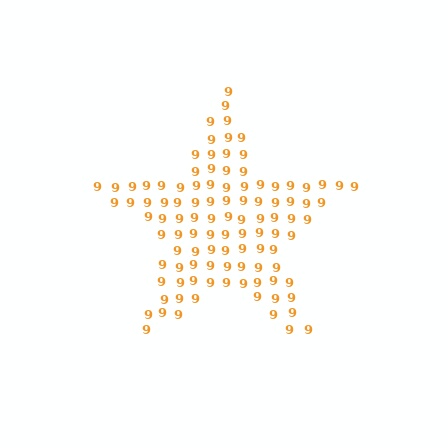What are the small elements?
The small elements are digit 9's.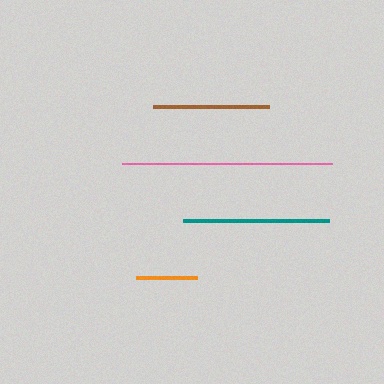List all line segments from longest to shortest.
From longest to shortest: pink, teal, brown, orange.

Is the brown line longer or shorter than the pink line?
The pink line is longer than the brown line.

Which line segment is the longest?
The pink line is the longest at approximately 210 pixels.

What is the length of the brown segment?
The brown segment is approximately 116 pixels long.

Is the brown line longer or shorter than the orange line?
The brown line is longer than the orange line.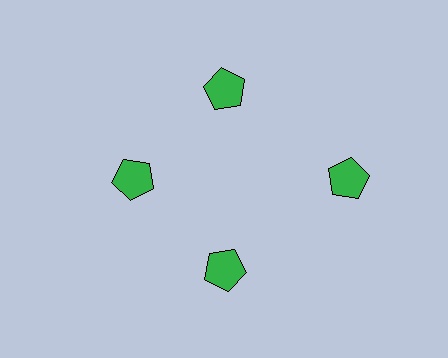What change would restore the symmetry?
The symmetry would be restored by moving it inward, back onto the ring so that all 4 pentagons sit at equal angles and equal distance from the center.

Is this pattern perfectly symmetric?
No. The 4 green pentagons are arranged in a ring, but one element near the 3 o'clock position is pushed outward from the center, breaking the 4-fold rotational symmetry.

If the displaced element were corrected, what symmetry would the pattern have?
It would have 4-fold rotational symmetry — the pattern would map onto itself every 90 degrees.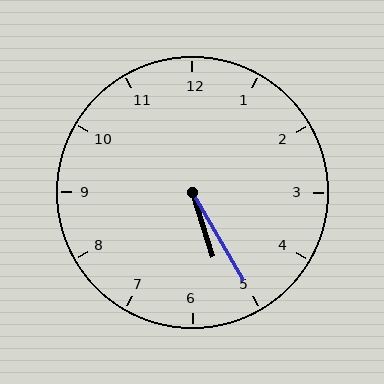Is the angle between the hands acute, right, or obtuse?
It is acute.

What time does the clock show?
5:25.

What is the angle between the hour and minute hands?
Approximately 12 degrees.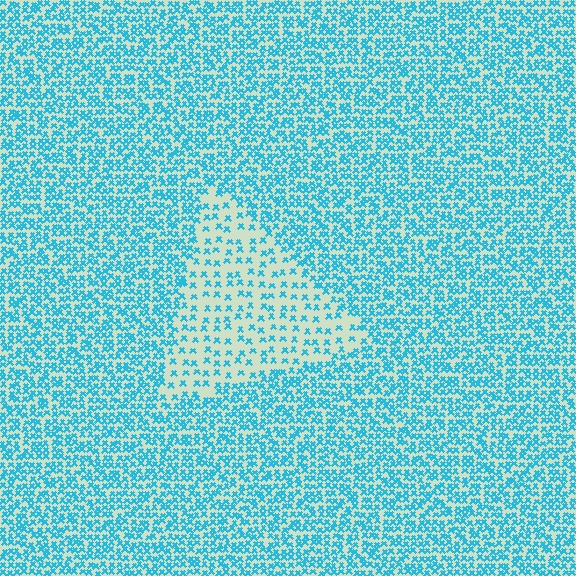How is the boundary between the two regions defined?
The boundary is defined by a change in element density (approximately 2.4x ratio). All elements are the same color, size, and shape.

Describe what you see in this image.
The image contains small cyan elements arranged at two different densities. A triangle-shaped region is visible where the elements are less densely packed than the surrounding area.